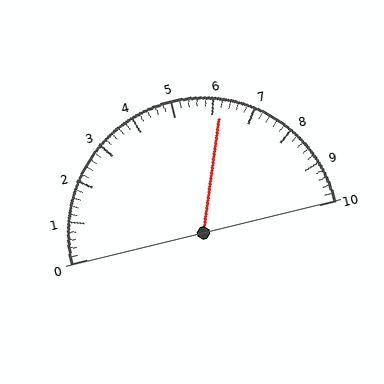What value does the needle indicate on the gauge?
The needle indicates approximately 6.2.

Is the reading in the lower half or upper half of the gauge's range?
The reading is in the upper half of the range (0 to 10).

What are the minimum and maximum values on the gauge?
The gauge ranges from 0 to 10.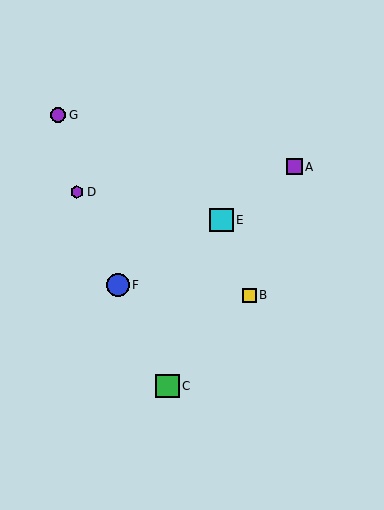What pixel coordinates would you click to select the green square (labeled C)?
Click at (167, 386) to select the green square C.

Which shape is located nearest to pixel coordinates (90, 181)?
The purple hexagon (labeled D) at (77, 192) is nearest to that location.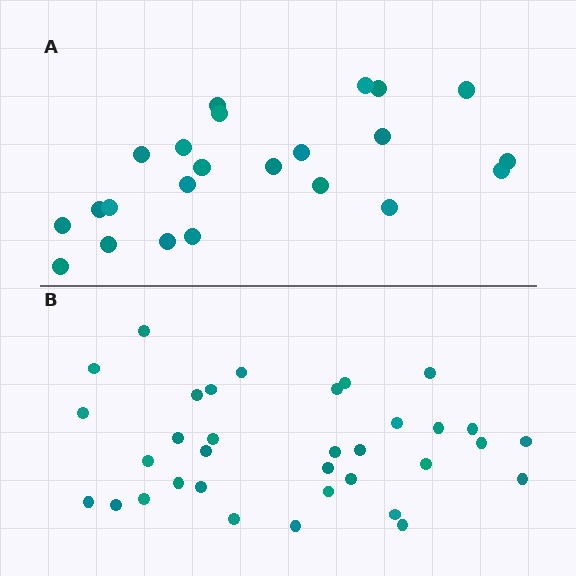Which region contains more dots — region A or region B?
Region B (the bottom region) has more dots.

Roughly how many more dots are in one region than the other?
Region B has roughly 12 or so more dots than region A.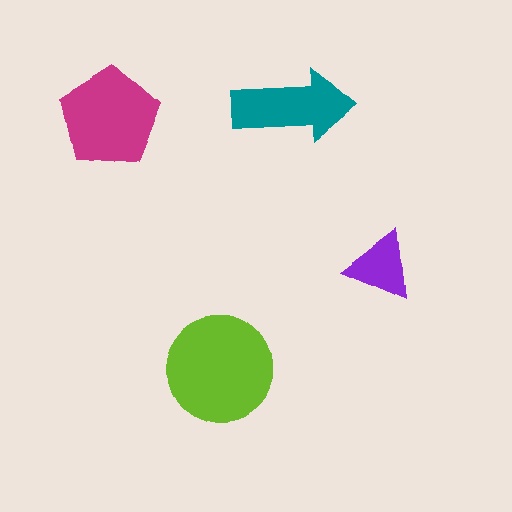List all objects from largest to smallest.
The lime circle, the magenta pentagon, the teal arrow, the purple triangle.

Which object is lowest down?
The lime circle is bottommost.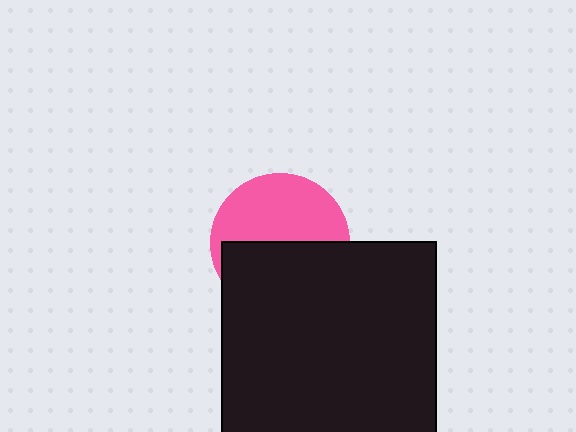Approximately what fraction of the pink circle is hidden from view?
Roughly 49% of the pink circle is hidden behind the black square.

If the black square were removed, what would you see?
You would see the complete pink circle.